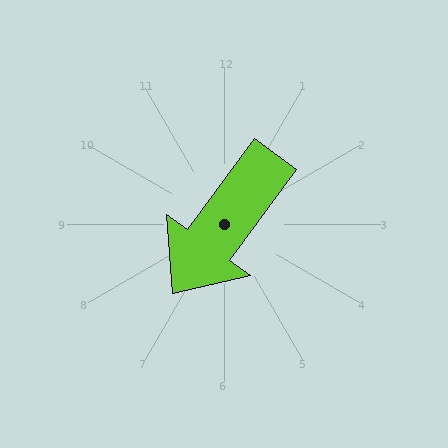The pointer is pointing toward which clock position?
Roughly 7 o'clock.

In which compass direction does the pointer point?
Southwest.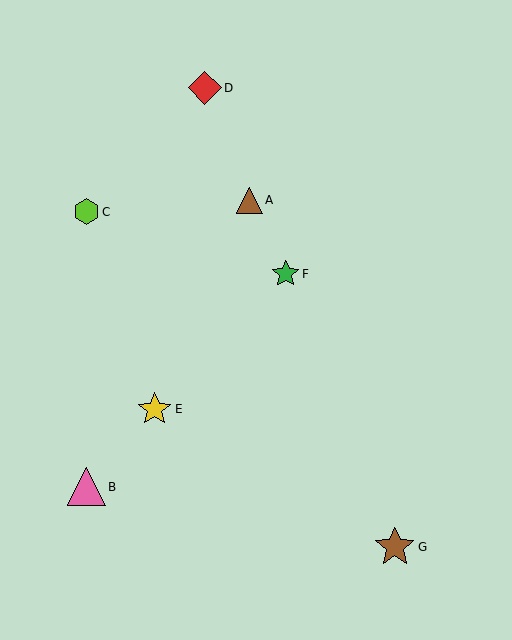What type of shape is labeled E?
Shape E is a yellow star.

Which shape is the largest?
The brown star (labeled G) is the largest.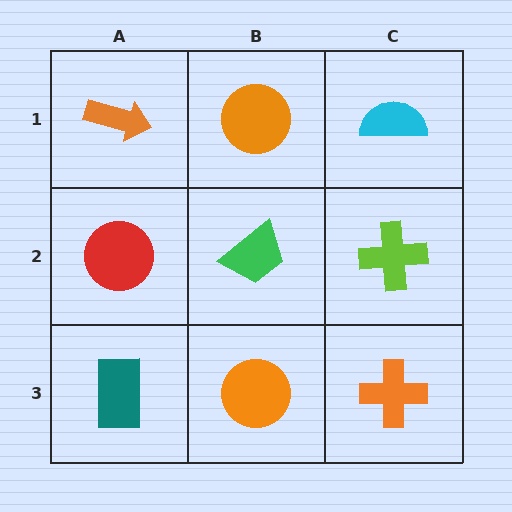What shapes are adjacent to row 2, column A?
An orange arrow (row 1, column A), a teal rectangle (row 3, column A), a green trapezoid (row 2, column B).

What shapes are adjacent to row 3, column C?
A lime cross (row 2, column C), an orange circle (row 3, column B).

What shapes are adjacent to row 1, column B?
A green trapezoid (row 2, column B), an orange arrow (row 1, column A), a cyan semicircle (row 1, column C).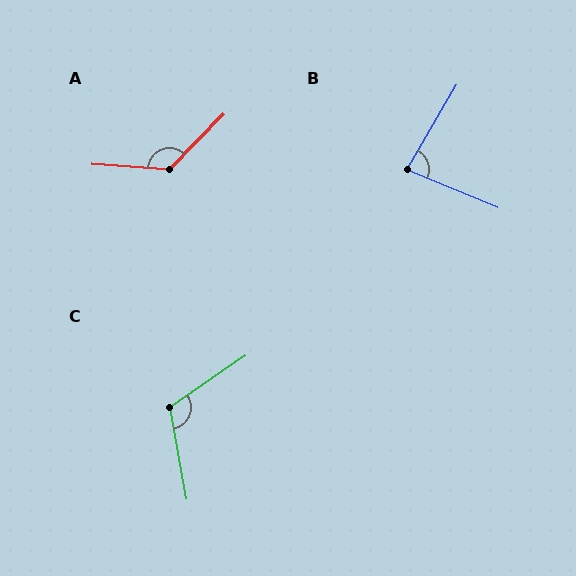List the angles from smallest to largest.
B (82°), C (114°), A (131°).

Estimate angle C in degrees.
Approximately 114 degrees.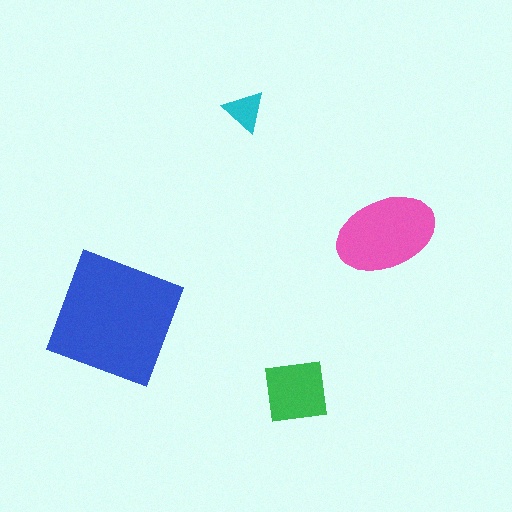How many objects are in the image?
There are 4 objects in the image.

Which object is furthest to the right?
The pink ellipse is rightmost.